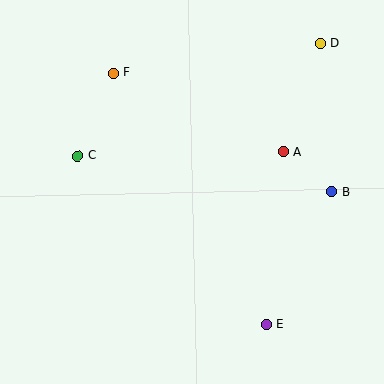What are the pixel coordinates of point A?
Point A is at (284, 152).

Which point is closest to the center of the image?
Point A at (284, 152) is closest to the center.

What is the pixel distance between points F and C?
The distance between F and C is 90 pixels.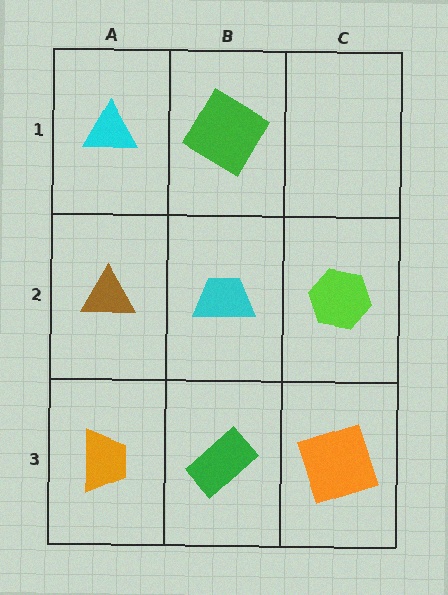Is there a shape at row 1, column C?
No, that cell is empty.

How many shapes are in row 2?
3 shapes.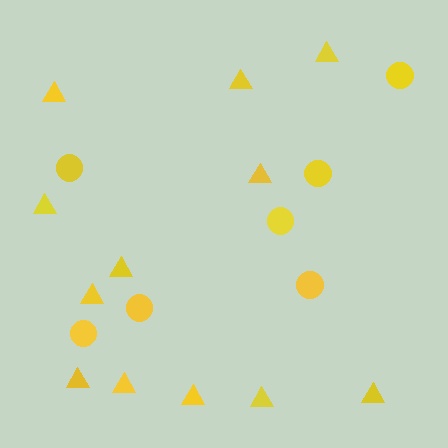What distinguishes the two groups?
There are 2 groups: one group of circles (7) and one group of triangles (12).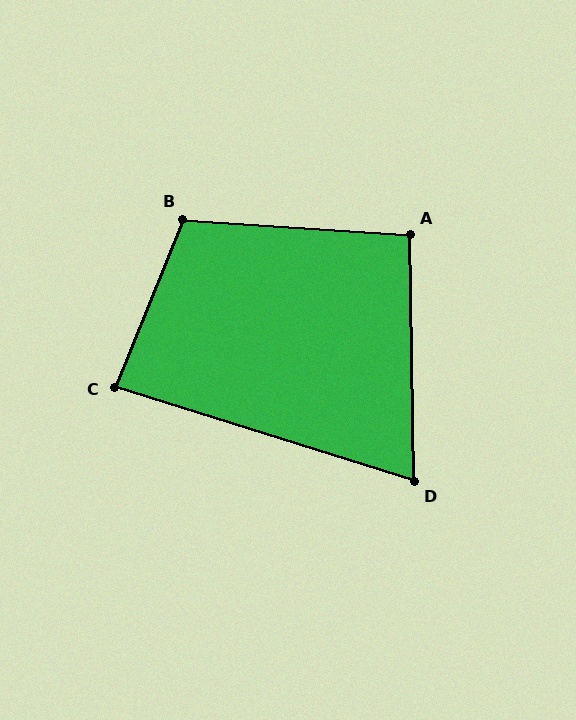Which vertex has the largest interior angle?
B, at approximately 108 degrees.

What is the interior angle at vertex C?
Approximately 85 degrees (approximately right).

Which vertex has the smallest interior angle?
D, at approximately 72 degrees.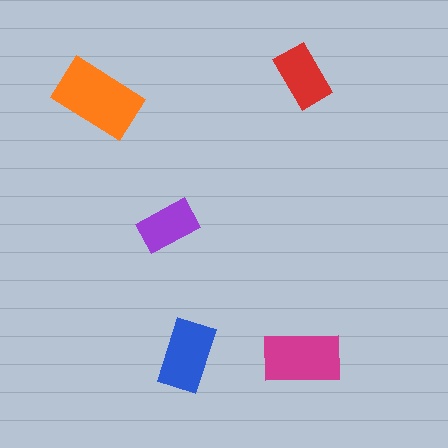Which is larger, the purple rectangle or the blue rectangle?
The blue one.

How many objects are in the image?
There are 5 objects in the image.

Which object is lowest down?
The magenta rectangle is bottommost.